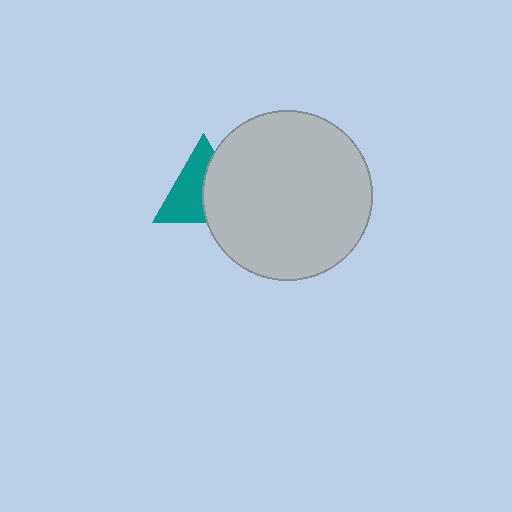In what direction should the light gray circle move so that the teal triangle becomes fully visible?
The light gray circle should move right. That is the shortest direction to clear the overlap and leave the teal triangle fully visible.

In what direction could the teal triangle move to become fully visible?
The teal triangle could move left. That would shift it out from behind the light gray circle entirely.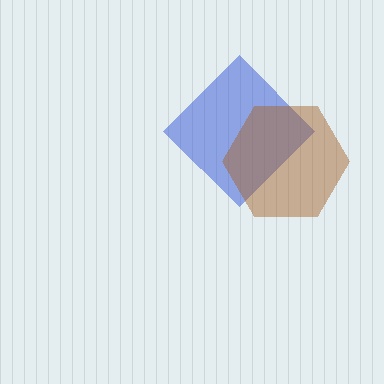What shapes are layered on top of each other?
The layered shapes are: a blue diamond, a brown hexagon.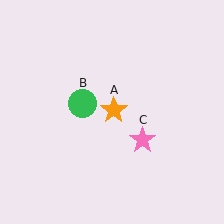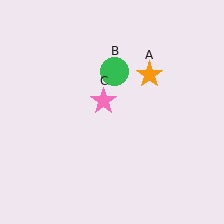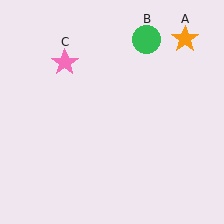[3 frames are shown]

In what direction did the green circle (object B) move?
The green circle (object B) moved up and to the right.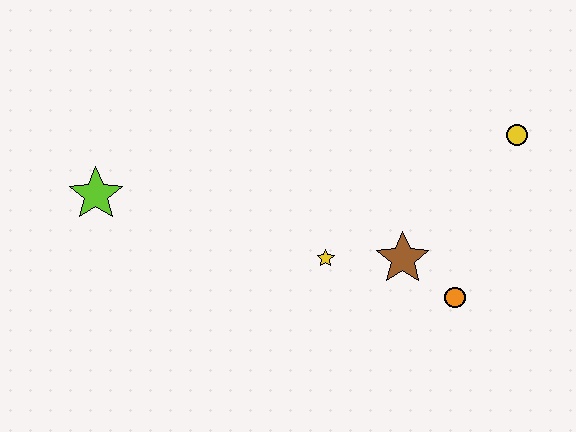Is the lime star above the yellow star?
Yes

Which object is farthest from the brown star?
The lime star is farthest from the brown star.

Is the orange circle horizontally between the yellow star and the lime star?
No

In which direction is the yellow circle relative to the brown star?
The yellow circle is above the brown star.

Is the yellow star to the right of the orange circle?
No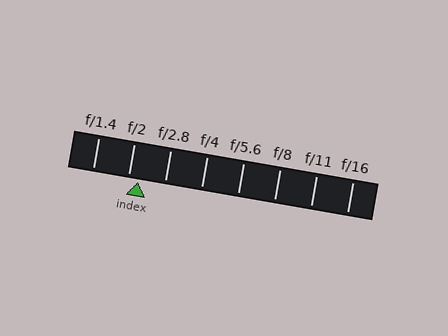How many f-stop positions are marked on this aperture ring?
There are 8 f-stop positions marked.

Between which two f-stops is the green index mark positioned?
The index mark is between f/2 and f/2.8.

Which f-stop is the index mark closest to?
The index mark is closest to f/2.